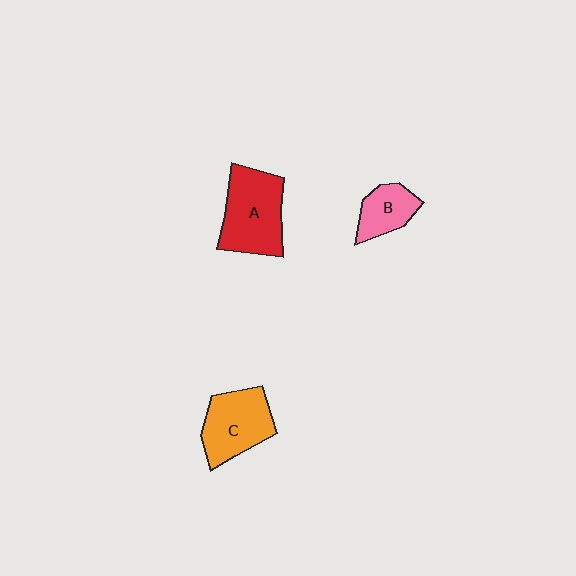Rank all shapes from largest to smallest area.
From largest to smallest: A (red), C (orange), B (pink).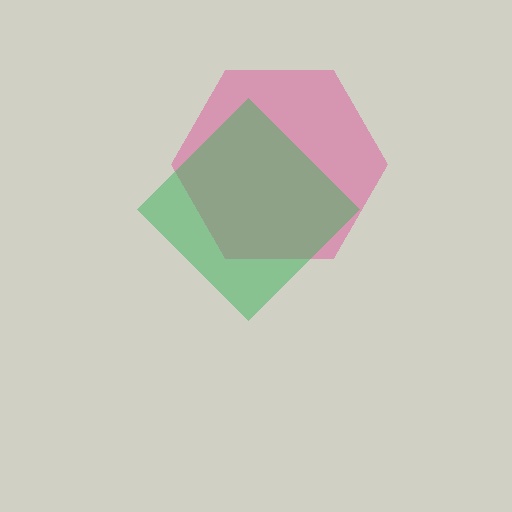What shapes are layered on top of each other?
The layered shapes are: a pink hexagon, a green diamond.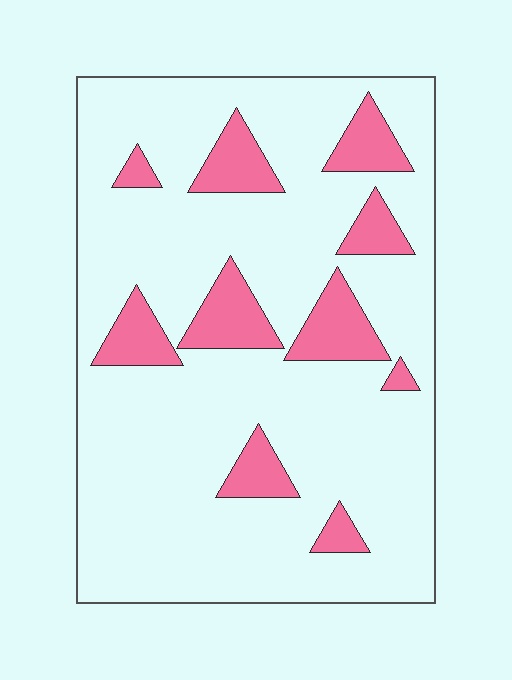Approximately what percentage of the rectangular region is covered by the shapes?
Approximately 15%.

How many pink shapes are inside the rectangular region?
10.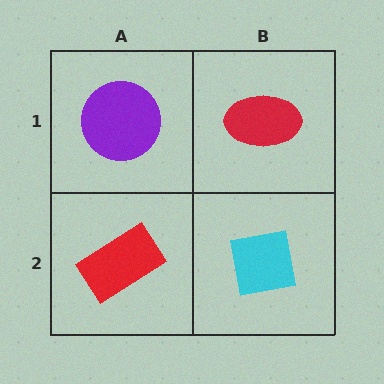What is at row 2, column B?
A cyan square.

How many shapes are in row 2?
2 shapes.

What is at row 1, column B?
A red ellipse.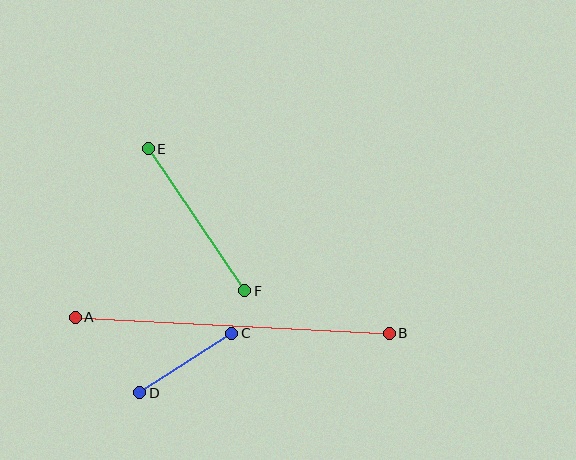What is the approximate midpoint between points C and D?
The midpoint is at approximately (186, 363) pixels.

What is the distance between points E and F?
The distance is approximately 172 pixels.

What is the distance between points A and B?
The distance is approximately 315 pixels.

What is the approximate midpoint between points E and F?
The midpoint is at approximately (197, 220) pixels.